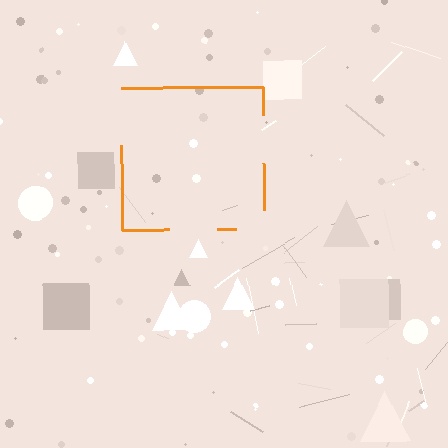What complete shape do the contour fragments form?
The contour fragments form a square.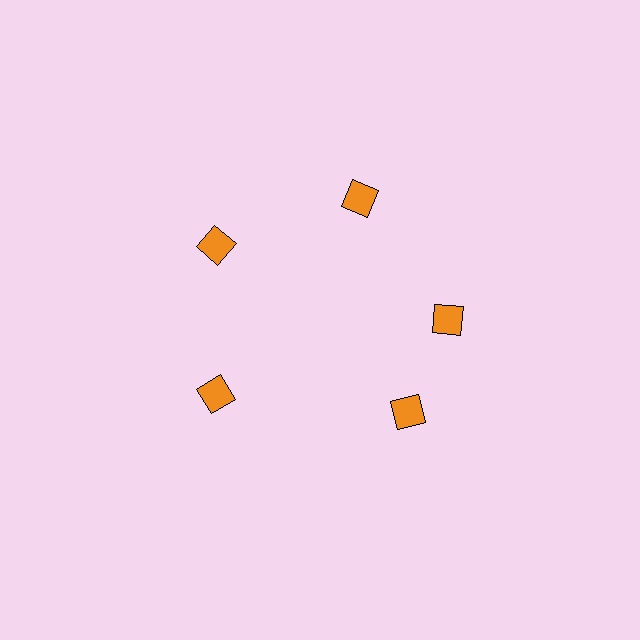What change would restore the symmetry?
The symmetry would be restored by rotating it back into even spacing with its neighbors so that all 5 squares sit at equal angles and equal distance from the center.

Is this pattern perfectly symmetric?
No. The 5 orange squares are arranged in a ring, but one element near the 5 o'clock position is rotated out of alignment along the ring, breaking the 5-fold rotational symmetry.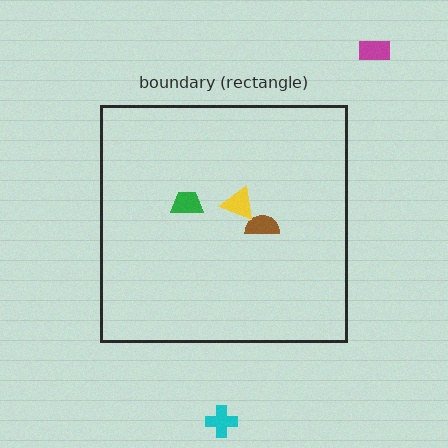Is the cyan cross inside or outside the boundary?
Outside.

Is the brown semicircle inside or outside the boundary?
Inside.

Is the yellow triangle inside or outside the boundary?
Inside.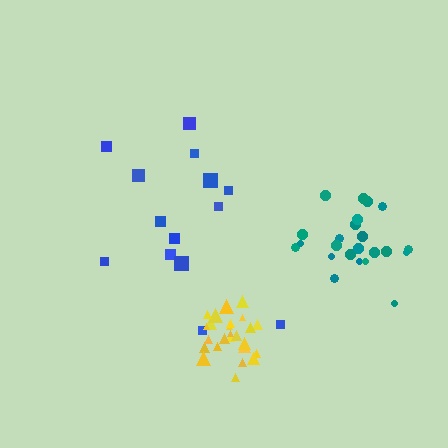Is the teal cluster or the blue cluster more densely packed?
Teal.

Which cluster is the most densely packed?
Yellow.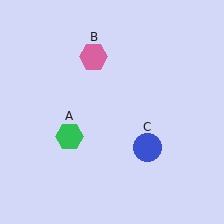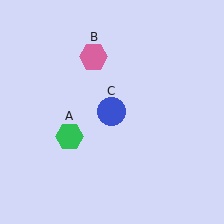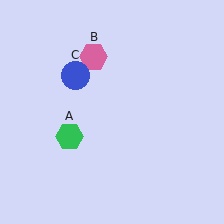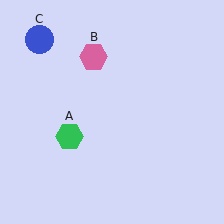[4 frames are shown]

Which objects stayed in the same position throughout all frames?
Green hexagon (object A) and pink hexagon (object B) remained stationary.